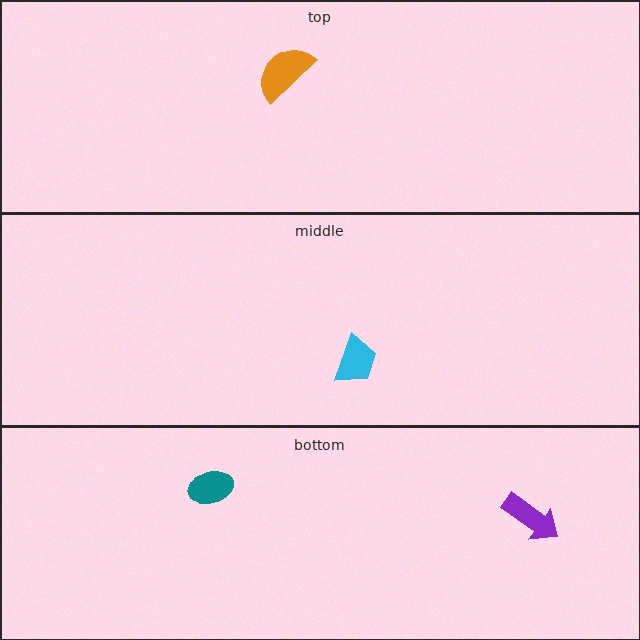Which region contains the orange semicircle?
The top region.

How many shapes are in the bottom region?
2.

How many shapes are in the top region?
1.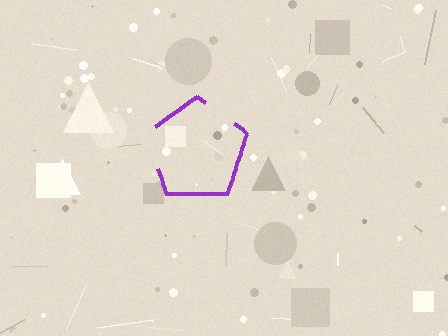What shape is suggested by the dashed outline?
The dashed outline suggests a pentagon.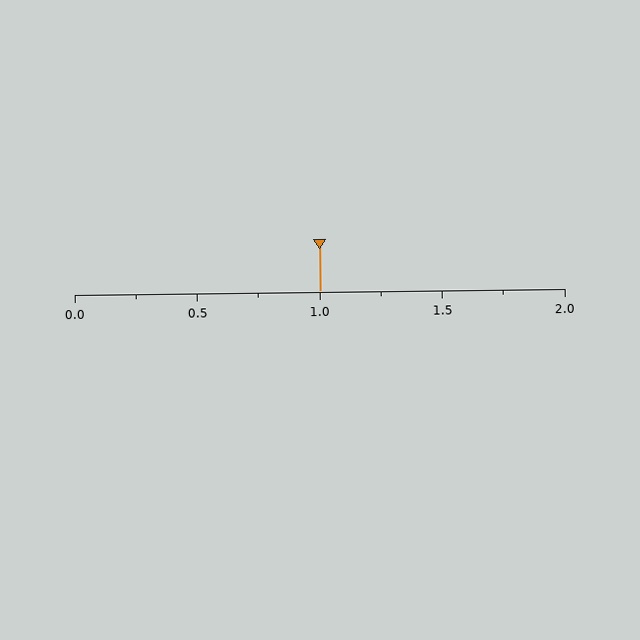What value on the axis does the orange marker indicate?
The marker indicates approximately 1.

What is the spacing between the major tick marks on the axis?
The major ticks are spaced 0.5 apart.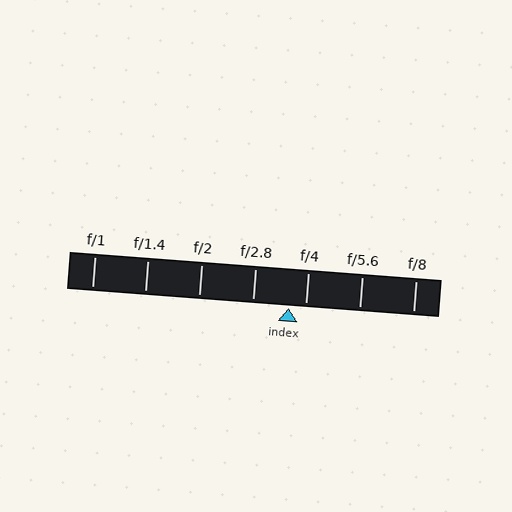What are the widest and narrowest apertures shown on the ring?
The widest aperture shown is f/1 and the narrowest is f/8.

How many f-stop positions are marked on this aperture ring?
There are 7 f-stop positions marked.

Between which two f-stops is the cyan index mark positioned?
The index mark is between f/2.8 and f/4.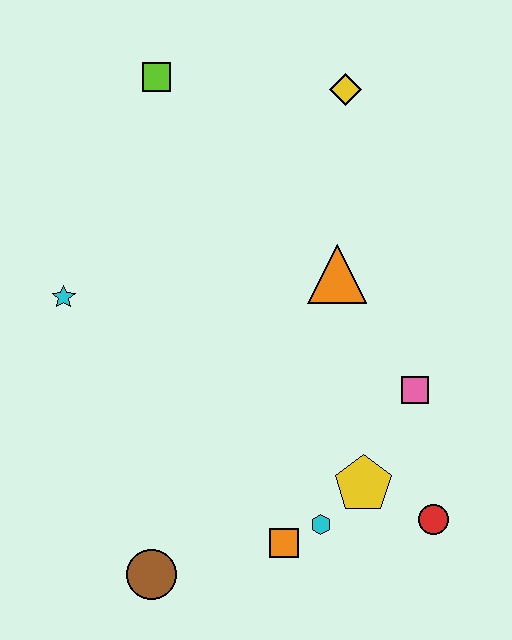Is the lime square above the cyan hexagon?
Yes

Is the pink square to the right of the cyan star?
Yes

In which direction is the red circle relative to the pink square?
The red circle is below the pink square.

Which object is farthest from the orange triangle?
The brown circle is farthest from the orange triangle.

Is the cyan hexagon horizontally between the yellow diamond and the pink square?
No